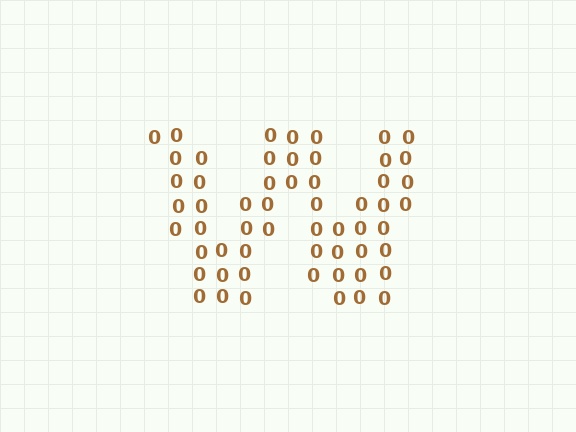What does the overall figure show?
The overall figure shows the letter W.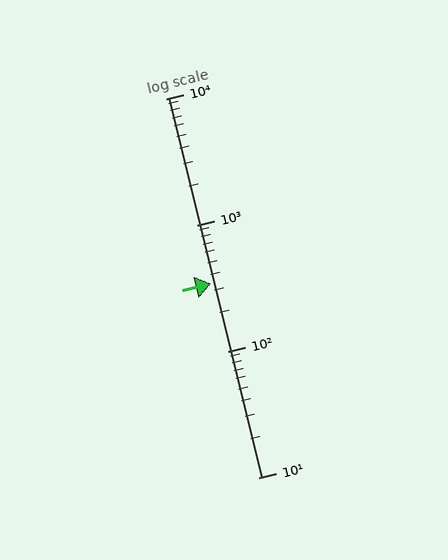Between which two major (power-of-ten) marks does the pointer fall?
The pointer is between 100 and 1000.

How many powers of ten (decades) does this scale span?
The scale spans 3 decades, from 10 to 10000.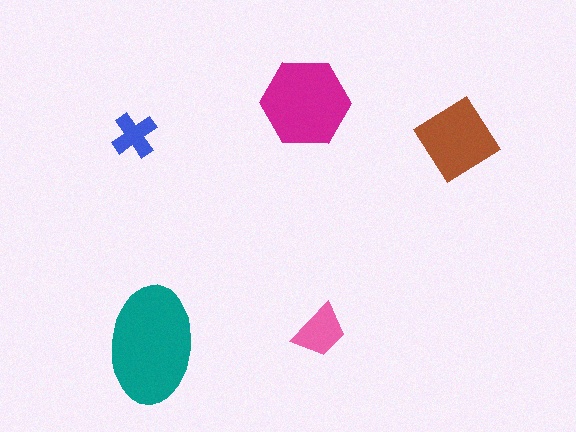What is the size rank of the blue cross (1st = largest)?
5th.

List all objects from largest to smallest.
The teal ellipse, the magenta hexagon, the brown diamond, the pink trapezoid, the blue cross.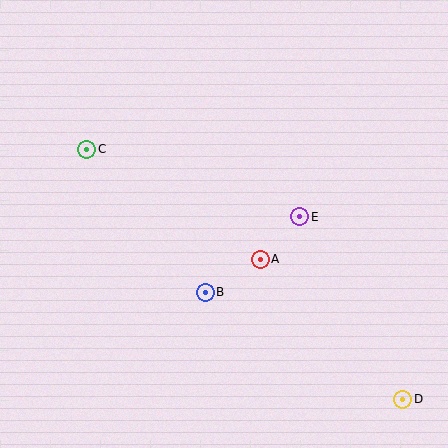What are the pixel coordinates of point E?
Point E is at (300, 217).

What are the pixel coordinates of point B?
Point B is at (205, 292).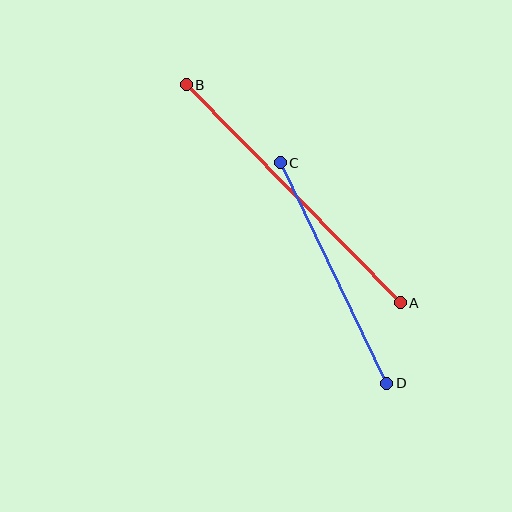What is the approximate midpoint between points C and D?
The midpoint is at approximately (334, 273) pixels.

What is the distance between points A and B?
The distance is approximately 306 pixels.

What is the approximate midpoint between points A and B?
The midpoint is at approximately (293, 194) pixels.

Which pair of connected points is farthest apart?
Points A and B are farthest apart.